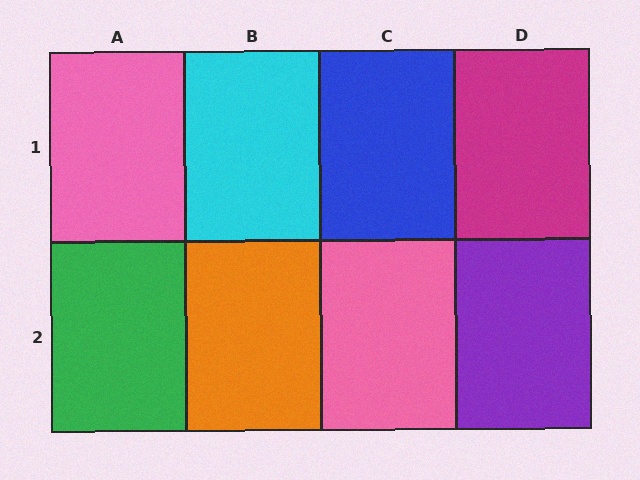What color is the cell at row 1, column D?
Magenta.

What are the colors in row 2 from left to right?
Green, orange, pink, purple.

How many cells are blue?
1 cell is blue.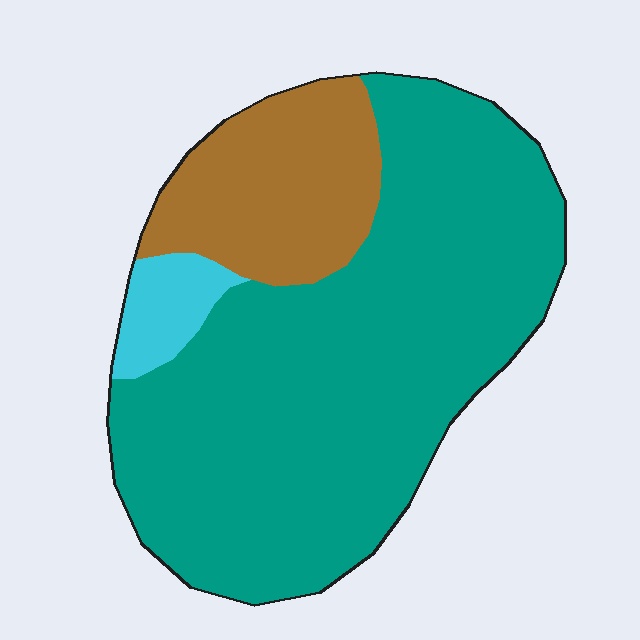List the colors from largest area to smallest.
From largest to smallest: teal, brown, cyan.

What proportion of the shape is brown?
Brown covers roughly 20% of the shape.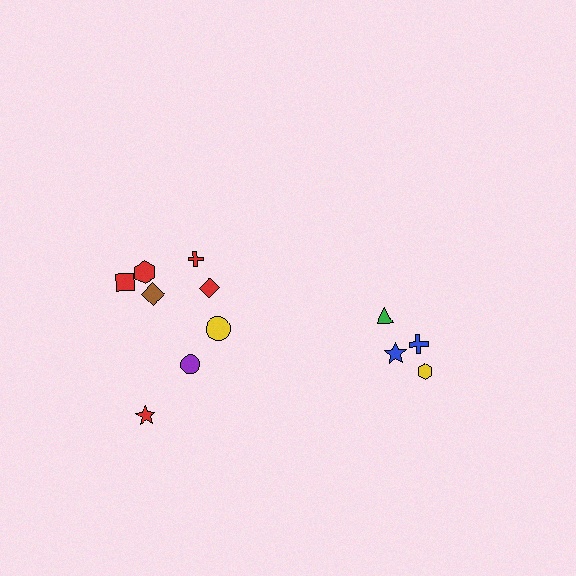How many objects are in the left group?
There are 8 objects.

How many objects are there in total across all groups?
There are 12 objects.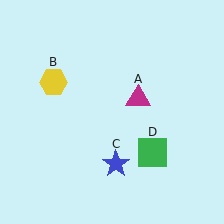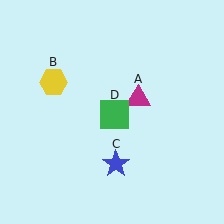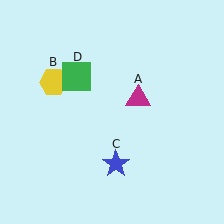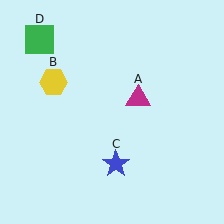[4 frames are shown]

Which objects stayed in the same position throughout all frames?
Magenta triangle (object A) and yellow hexagon (object B) and blue star (object C) remained stationary.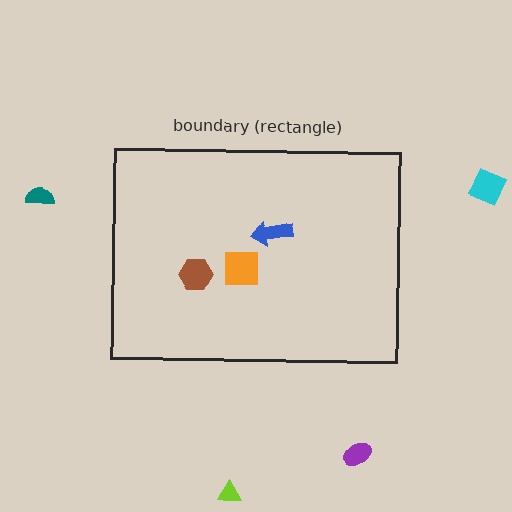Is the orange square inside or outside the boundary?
Inside.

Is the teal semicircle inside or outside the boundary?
Outside.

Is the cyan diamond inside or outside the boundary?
Outside.